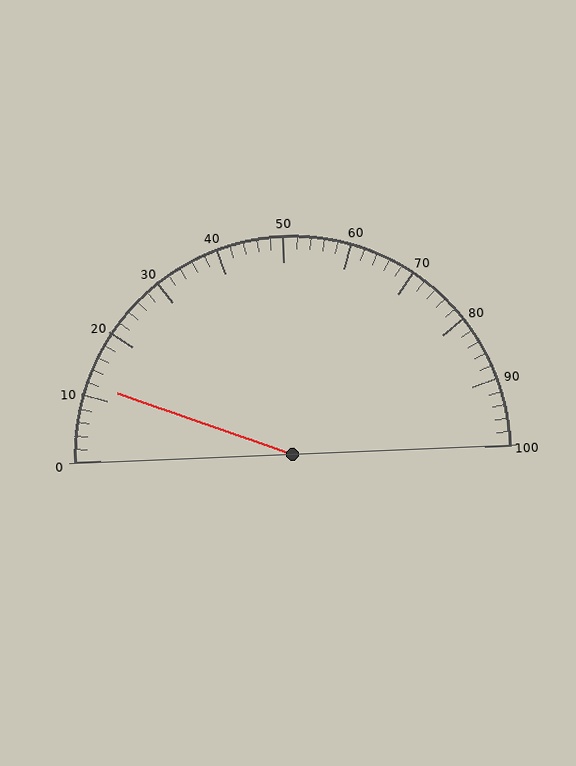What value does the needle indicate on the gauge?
The needle indicates approximately 12.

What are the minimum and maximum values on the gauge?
The gauge ranges from 0 to 100.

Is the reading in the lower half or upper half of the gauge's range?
The reading is in the lower half of the range (0 to 100).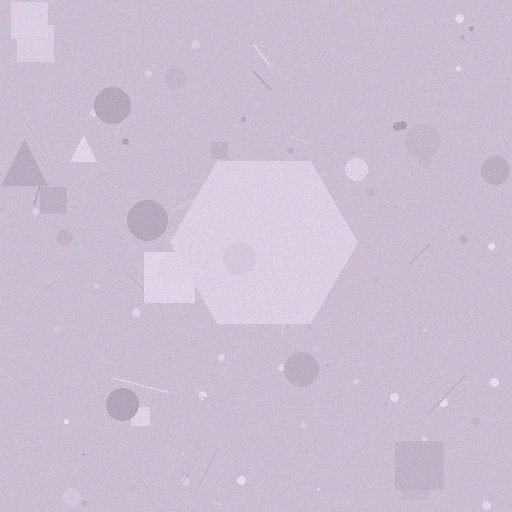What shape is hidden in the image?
A hexagon is hidden in the image.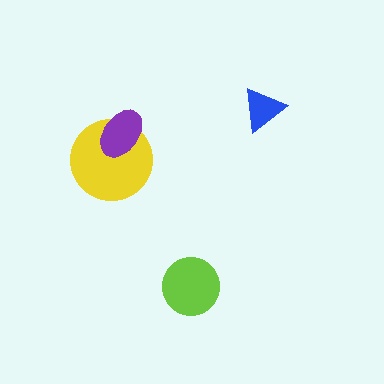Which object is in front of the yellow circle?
The purple ellipse is in front of the yellow circle.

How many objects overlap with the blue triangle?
0 objects overlap with the blue triangle.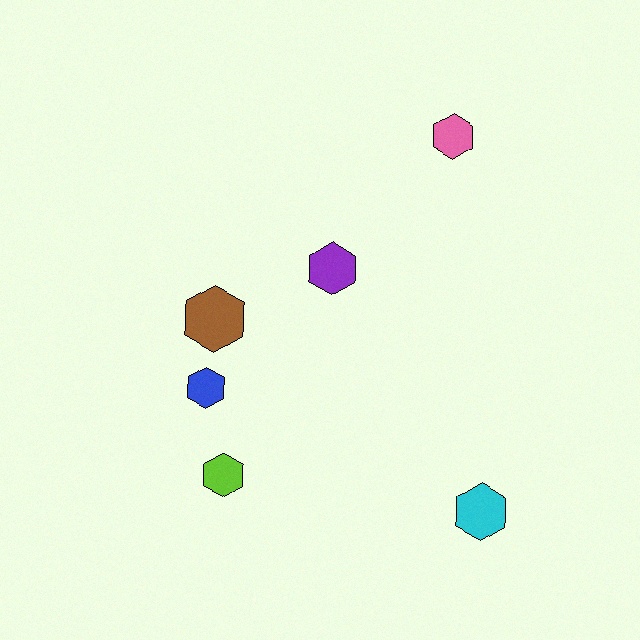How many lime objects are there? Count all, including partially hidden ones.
There is 1 lime object.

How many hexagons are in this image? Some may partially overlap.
There are 6 hexagons.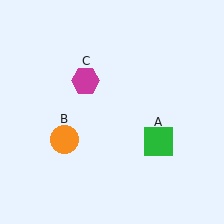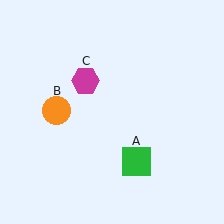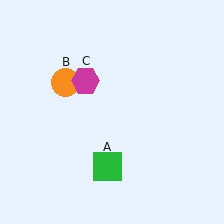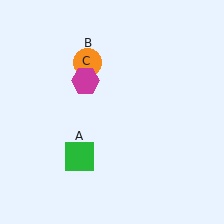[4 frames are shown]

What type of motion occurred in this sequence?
The green square (object A), orange circle (object B) rotated clockwise around the center of the scene.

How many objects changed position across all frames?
2 objects changed position: green square (object A), orange circle (object B).